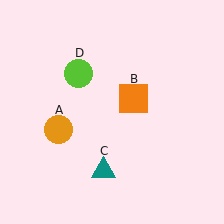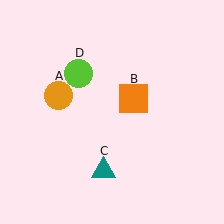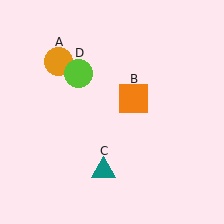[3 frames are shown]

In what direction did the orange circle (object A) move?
The orange circle (object A) moved up.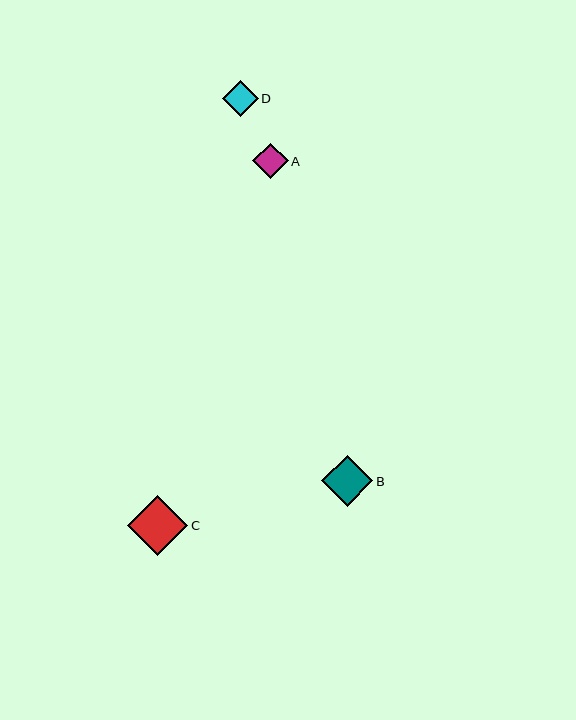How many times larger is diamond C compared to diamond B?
Diamond C is approximately 1.2 times the size of diamond B.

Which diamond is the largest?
Diamond C is the largest with a size of approximately 60 pixels.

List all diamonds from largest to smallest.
From largest to smallest: C, B, D, A.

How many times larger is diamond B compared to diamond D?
Diamond B is approximately 1.4 times the size of diamond D.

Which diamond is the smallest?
Diamond A is the smallest with a size of approximately 35 pixels.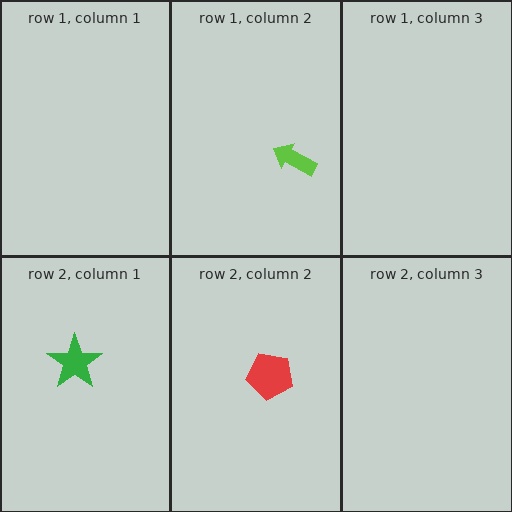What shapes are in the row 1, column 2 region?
The lime arrow.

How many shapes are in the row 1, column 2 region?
1.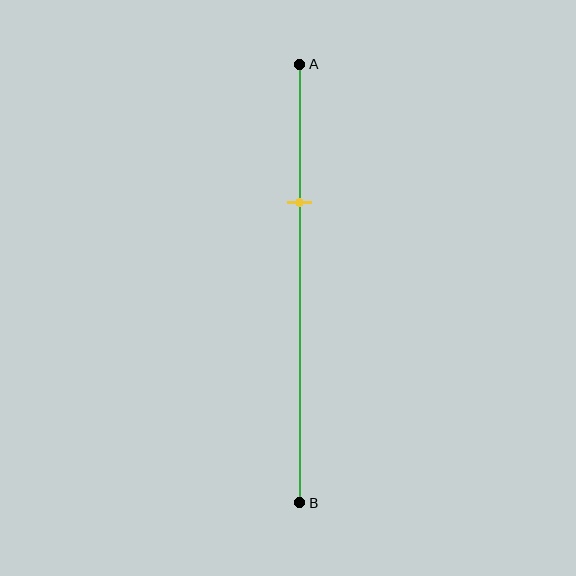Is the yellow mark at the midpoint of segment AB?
No, the mark is at about 30% from A, not at the 50% midpoint.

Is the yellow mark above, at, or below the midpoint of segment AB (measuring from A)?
The yellow mark is above the midpoint of segment AB.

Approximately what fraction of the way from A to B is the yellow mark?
The yellow mark is approximately 30% of the way from A to B.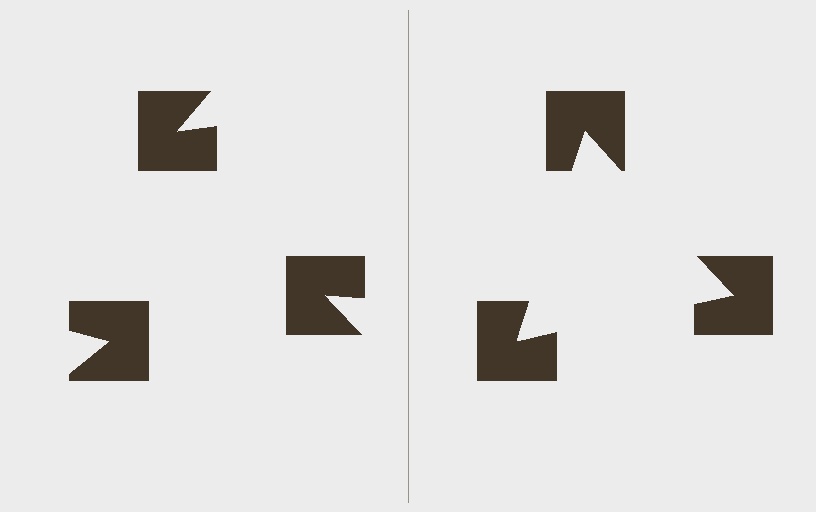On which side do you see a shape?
An illusory triangle appears on the right side. On the left side the wedge cuts are rotated, so no coherent shape forms.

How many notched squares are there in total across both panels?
6 — 3 on each side.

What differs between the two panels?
The notched squares are positioned identically on both sides; only the wedge orientations differ. On the right they align to a triangle; on the left they are misaligned.